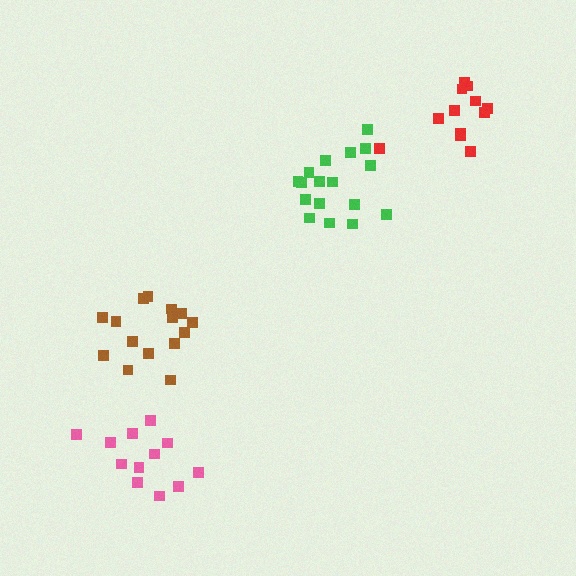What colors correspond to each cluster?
The clusters are colored: red, brown, pink, green.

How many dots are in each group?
Group 1: 12 dots, Group 2: 15 dots, Group 3: 12 dots, Group 4: 17 dots (56 total).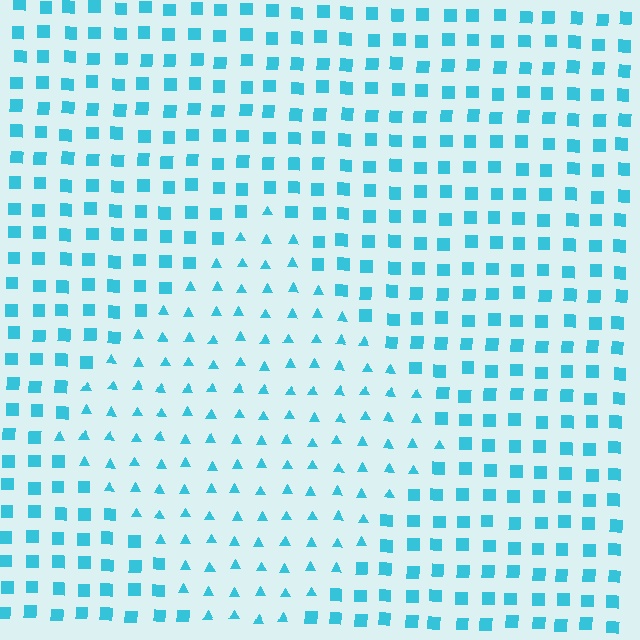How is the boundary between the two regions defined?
The boundary is defined by a change in element shape: triangles inside vs. squares outside. All elements share the same color and spacing.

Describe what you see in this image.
The image is filled with small cyan elements arranged in a uniform grid. A diamond-shaped region contains triangles, while the surrounding area contains squares. The boundary is defined purely by the change in element shape.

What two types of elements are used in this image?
The image uses triangles inside the diamond region and squares outside it.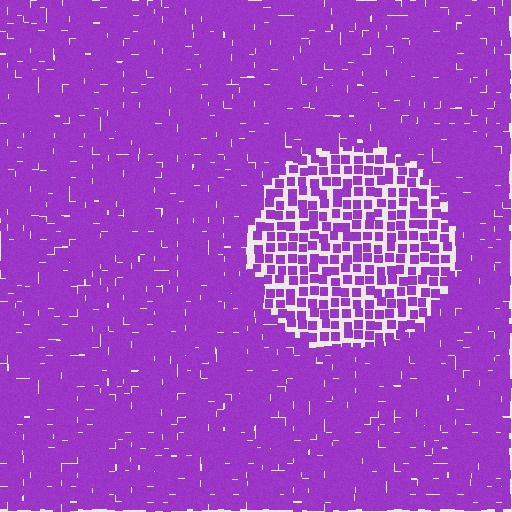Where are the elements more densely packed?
The elements are more densely packed outside the circle boundary.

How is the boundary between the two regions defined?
The boundary is defined by a change in element density (approximately 2.0x ratio). All elements are the same color, size, and shape.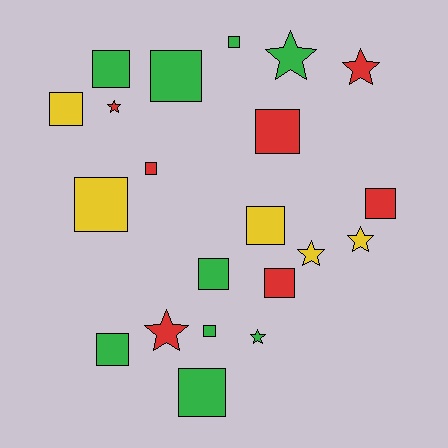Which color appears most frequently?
Green, with 9 objects.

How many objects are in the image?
There are 21 objects.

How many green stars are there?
There are 2 green stars.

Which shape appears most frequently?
Square, with 14 objects.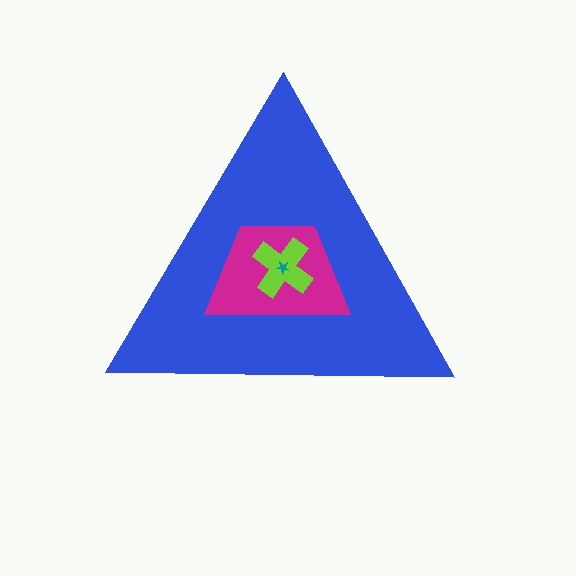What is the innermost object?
The teal star.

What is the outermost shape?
The blue triangle.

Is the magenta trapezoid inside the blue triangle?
Yes.